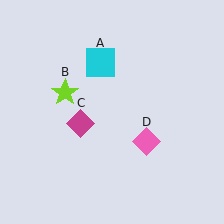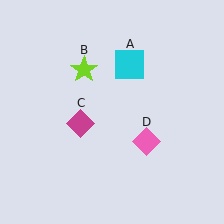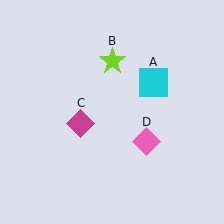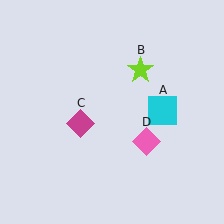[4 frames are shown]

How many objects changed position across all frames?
2 objects changed position: cyan square (object A), lime star (object B).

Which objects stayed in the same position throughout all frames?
Magenta diamond (object C) and pink diamond (object D) remained stationary.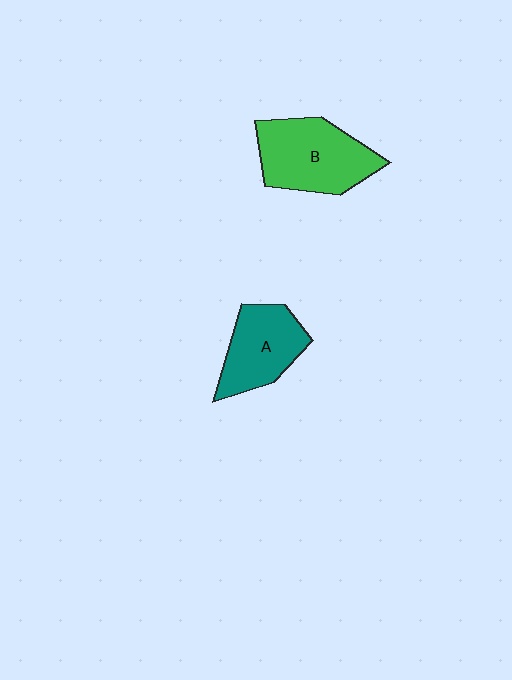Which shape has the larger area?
Shape B (green).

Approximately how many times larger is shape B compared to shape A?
Approximately 1.3 times.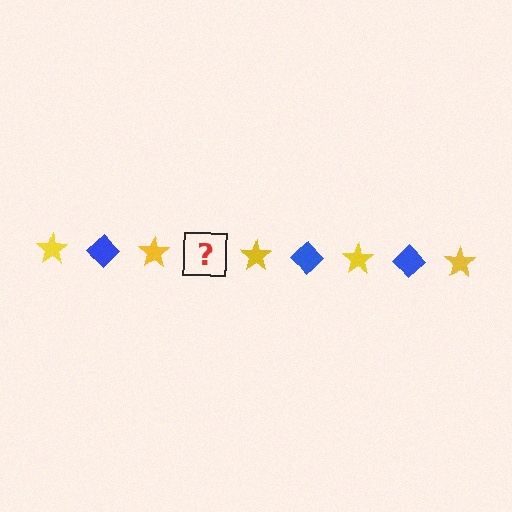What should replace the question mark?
The question mark should be replaced with a blue diamond.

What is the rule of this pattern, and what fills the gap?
The rule is that the pattern alternates between yellow star and blue diamond. The gap should be filled with a blue diamond.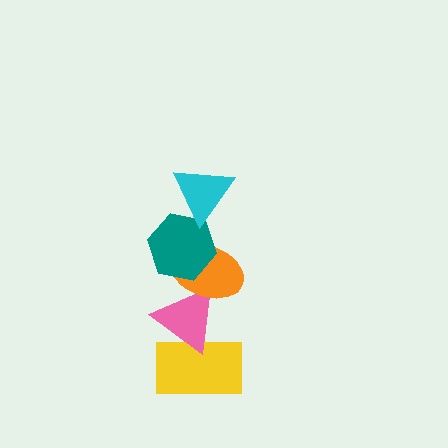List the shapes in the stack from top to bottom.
From top to bottom: the cyan triangle, the teal hexagon, the orange ellipse, the pink triangle, the yellow rectangle.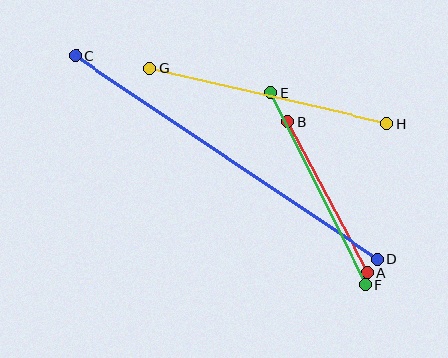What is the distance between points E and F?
The distance is approximately 213 pixels.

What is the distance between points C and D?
The distance is approximately 363 pixels.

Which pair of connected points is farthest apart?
Points C and D are farthest apart.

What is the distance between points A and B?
The distance is approximately 170 pixels.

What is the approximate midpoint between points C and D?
The midpoint is at approximately (226, 158) pixels.